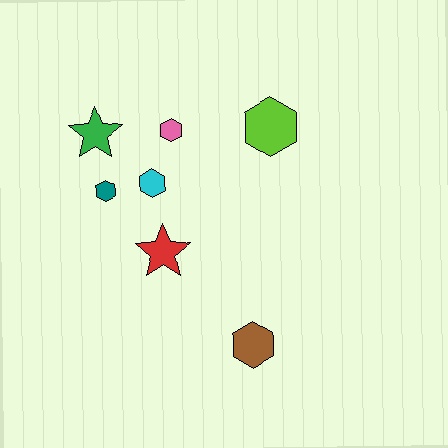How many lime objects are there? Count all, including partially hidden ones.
There is 1 lime object.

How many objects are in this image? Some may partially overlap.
There are 7 objects.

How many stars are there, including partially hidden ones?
There are 2 stars.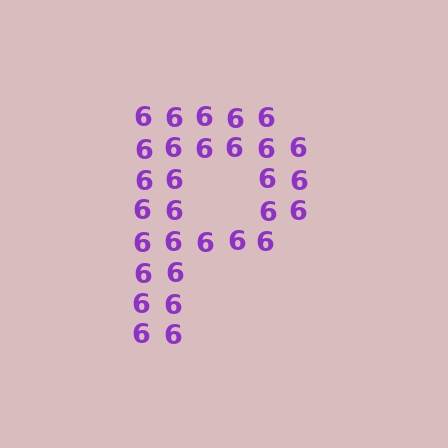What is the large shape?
The large shape is the letter P.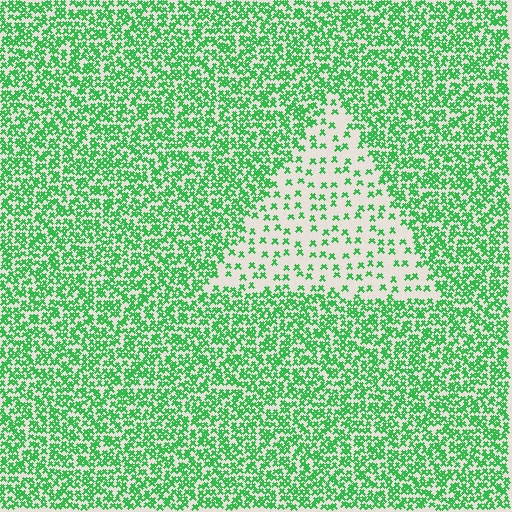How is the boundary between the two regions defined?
The boundary is defined by a change in element density (approximately 3.0x ratio). All elements are the same color, size, and shape.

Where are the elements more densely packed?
The elements are more densely packed outside the triangle boundary.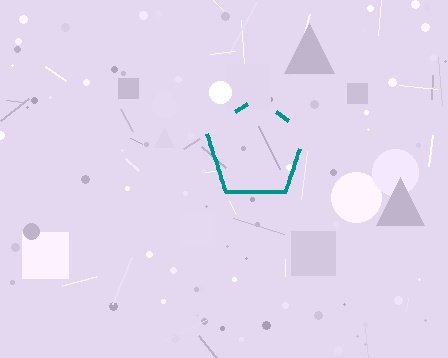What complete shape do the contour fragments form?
The contour fragments form a pentagon.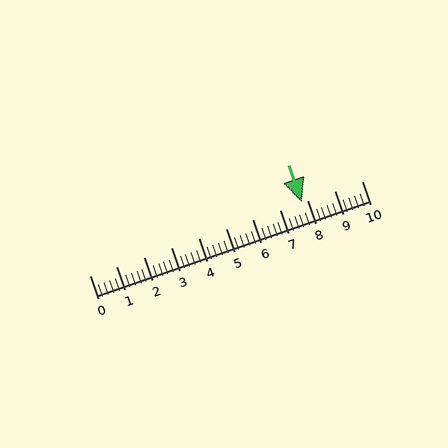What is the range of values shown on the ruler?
The ruler shows values from 0 to 10.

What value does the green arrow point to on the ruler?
The green arrow points to approximately 7.8.